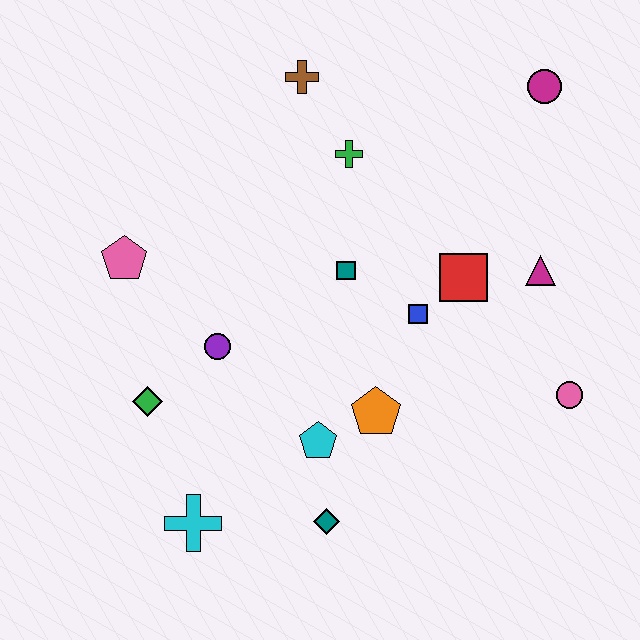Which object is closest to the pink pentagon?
The purple circle is closest to the pink pentagon.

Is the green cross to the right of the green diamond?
Yes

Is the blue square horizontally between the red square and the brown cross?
Yes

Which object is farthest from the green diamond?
The magenta circle is farthest from the green diamond.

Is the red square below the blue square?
No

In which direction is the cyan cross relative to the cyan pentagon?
The cyan cross is to the left of the cyan pentagon.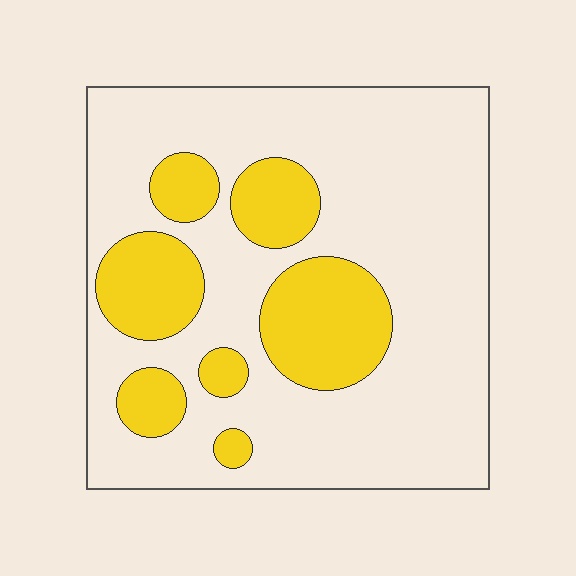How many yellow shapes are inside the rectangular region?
7.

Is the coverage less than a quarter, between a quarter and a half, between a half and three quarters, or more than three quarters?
Between a quarter and a half.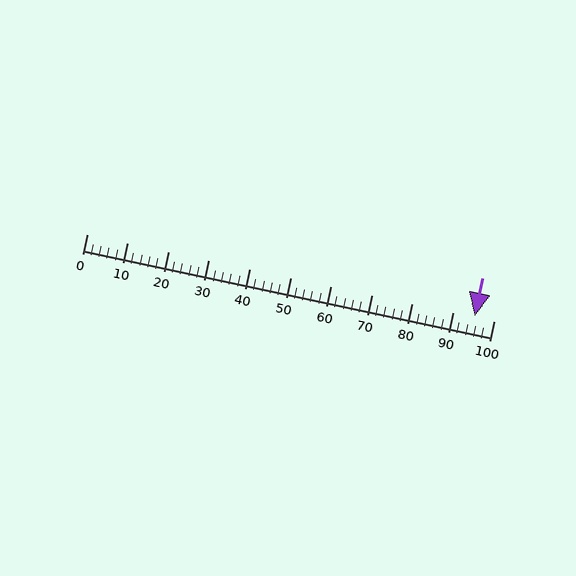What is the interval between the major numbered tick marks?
The major tick marks are spaced 10 units apart.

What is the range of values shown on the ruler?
The ruler shows values from 0 to 100.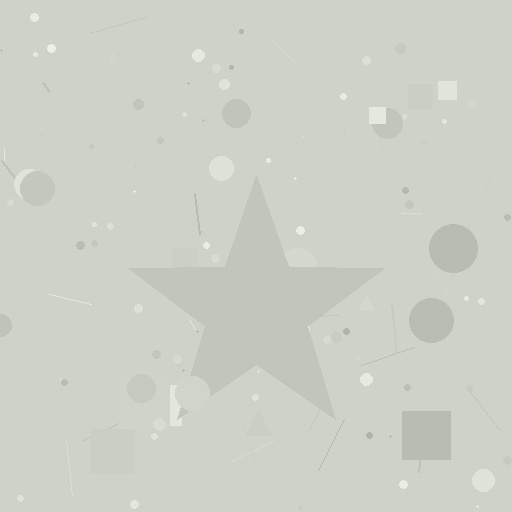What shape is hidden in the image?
A star is hidden in the image.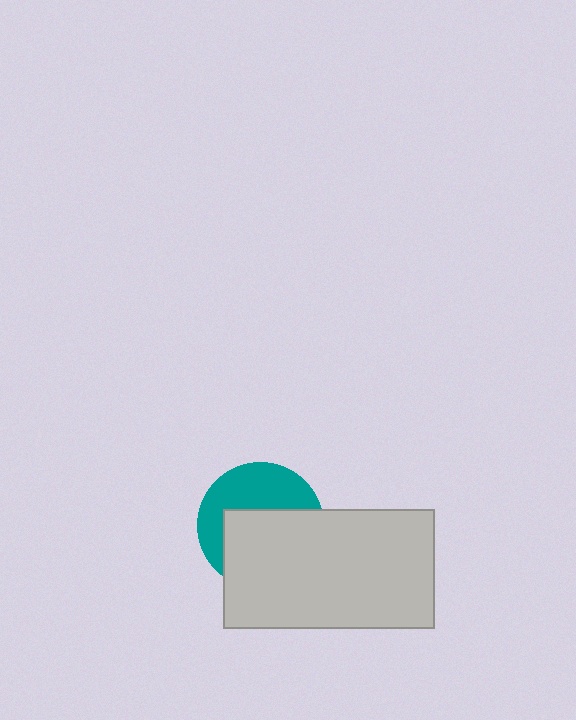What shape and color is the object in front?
The object in front is a light gray rectangle.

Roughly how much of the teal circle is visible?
A small part of it is visible (roughly 45%).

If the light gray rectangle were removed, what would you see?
You would see the complete teal circle.